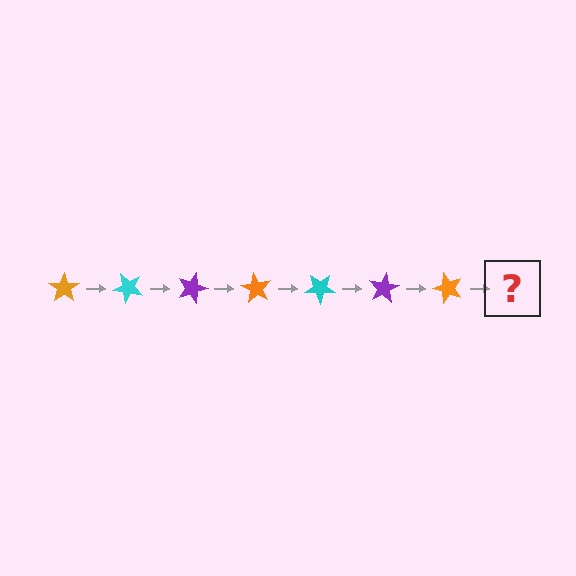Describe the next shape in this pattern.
It should be a cyan star, rotated 315 degrees from the start.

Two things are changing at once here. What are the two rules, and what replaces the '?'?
The two rules are that it rotates 45 degrees each step and the color cycles through orange, cyan, and purple. The '?' should be a cyan star, rotated 315 degrees from the start.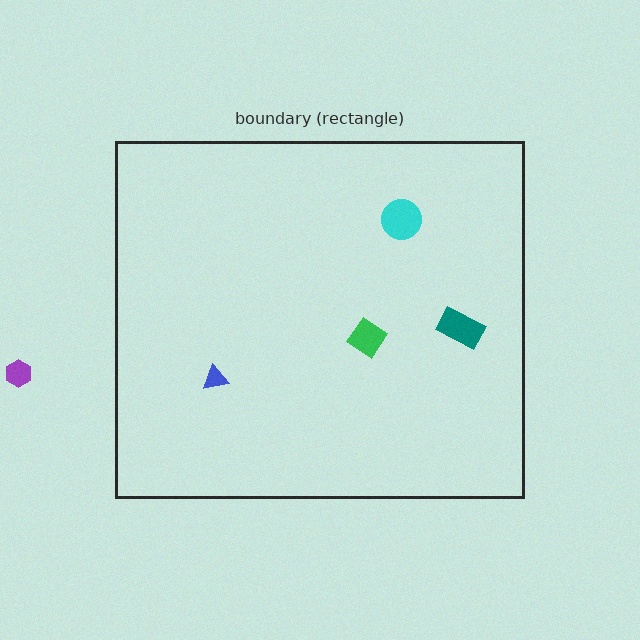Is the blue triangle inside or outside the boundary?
Inside.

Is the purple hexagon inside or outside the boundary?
Outside.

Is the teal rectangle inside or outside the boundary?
Inside.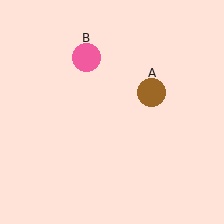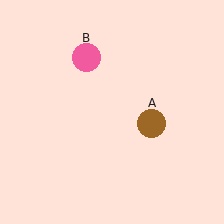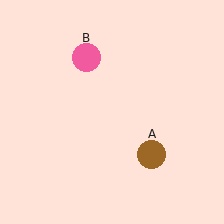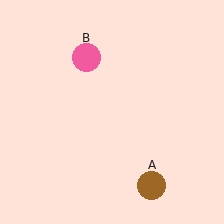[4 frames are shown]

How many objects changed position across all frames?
1 object changed position: brown circle (object A).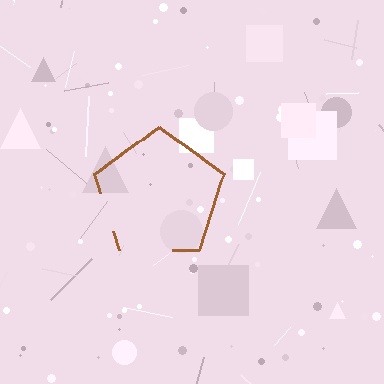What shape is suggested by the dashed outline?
The dashed outline suggests a pentagon.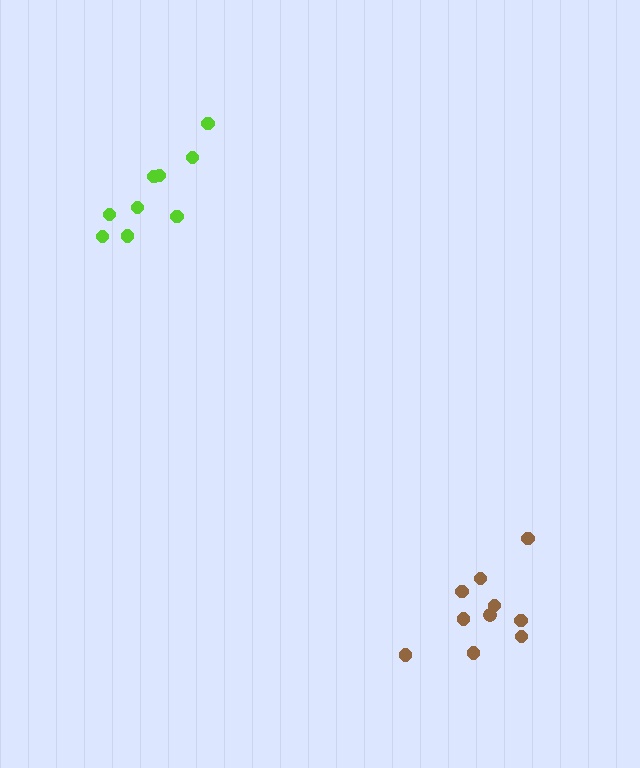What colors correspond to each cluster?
The clusters are colored: brown, lime.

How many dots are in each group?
Group 1: 10 dots, Group 2: 9 dots (19 total).